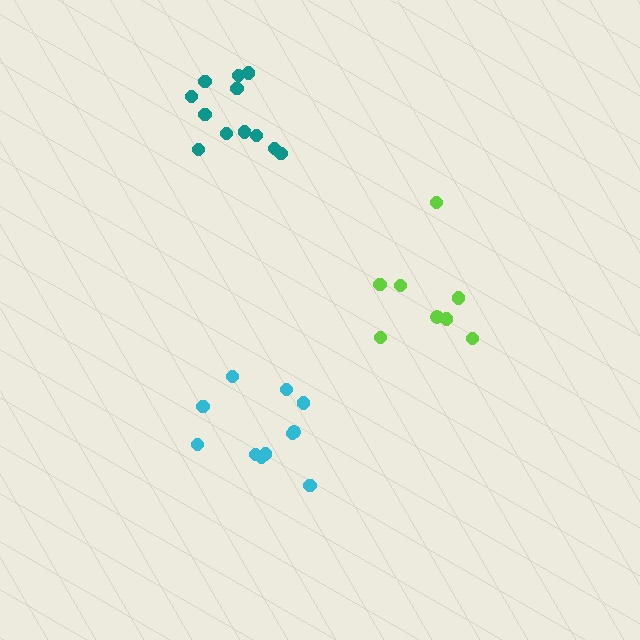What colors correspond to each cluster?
The clusters are colored: teal, lime, cyan.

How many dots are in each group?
Group 1: 12 dots, Group 2: 8 dots, Group 3: 11 dots (31 total).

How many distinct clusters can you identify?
There are 3 distinct clusters.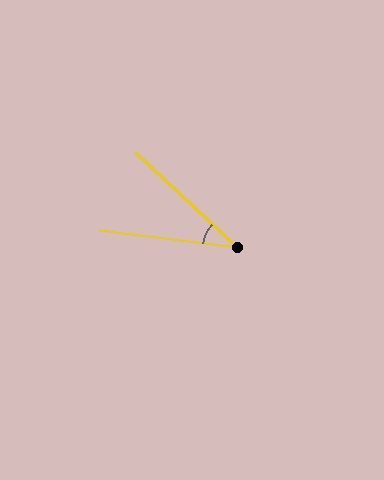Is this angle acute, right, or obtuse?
It is acute.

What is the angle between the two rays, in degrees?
Approximately 36 degrees.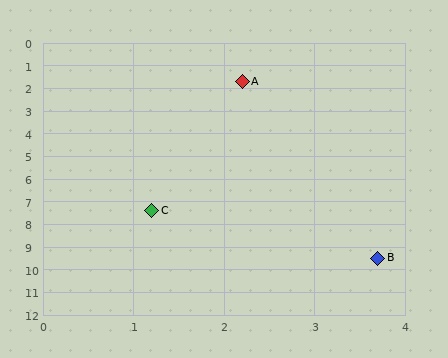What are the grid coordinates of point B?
Point B is at approximately (3.7, 9.5).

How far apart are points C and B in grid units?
Points C and B are about 3.3 grid units apart.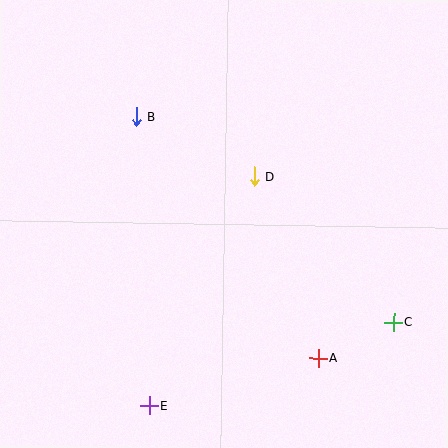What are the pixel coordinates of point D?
Point D is at (254, 176).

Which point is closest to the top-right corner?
Point D is closest to the top-right corner.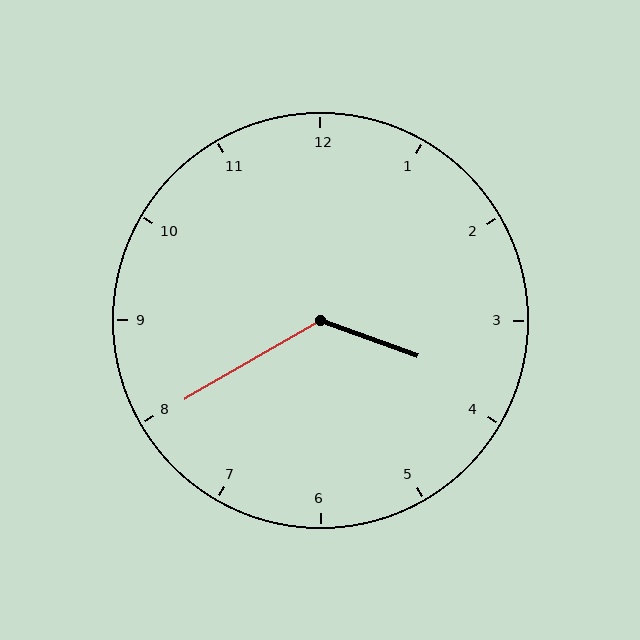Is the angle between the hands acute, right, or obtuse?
It is obtuse.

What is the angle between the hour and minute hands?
Approximately 130 degrees.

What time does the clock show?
3:40.